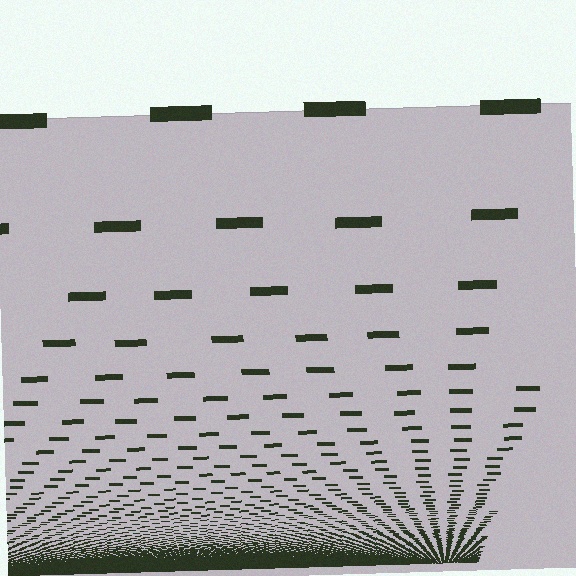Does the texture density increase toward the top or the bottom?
Density increases toward the bottom.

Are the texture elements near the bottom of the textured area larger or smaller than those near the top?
Smaller. The gradient is inverted — elements near the bottom are smaller and denser.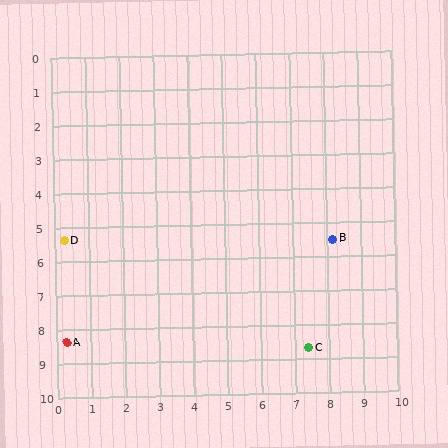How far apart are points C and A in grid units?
Points C and A are about 7.1 grid units apart.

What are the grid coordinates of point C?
Point C is at approximately (7.4, 8.7).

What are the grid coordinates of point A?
Point A is at approximately (0.3, 8.4).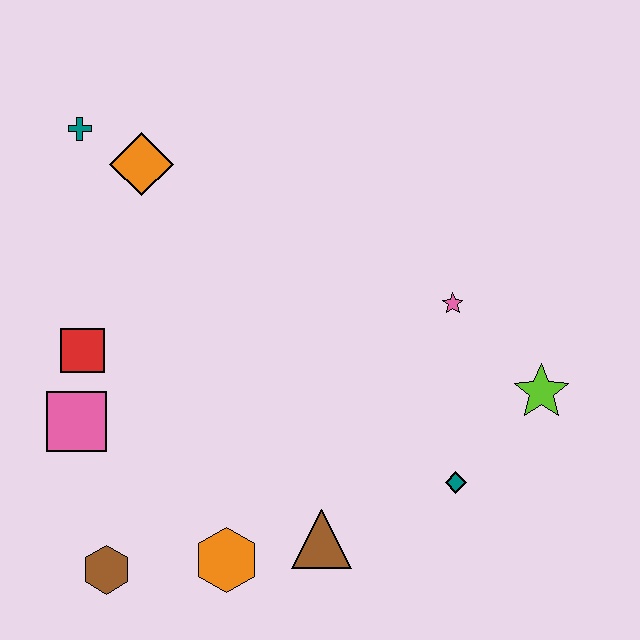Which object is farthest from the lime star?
The teal cross is farthest from the lime star.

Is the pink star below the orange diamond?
Yes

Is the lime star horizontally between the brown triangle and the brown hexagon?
No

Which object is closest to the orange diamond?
The teal cross is closest to the orange diamond.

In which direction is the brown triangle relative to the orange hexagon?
The brown triangle is to the right of the orange hexagon.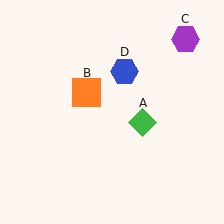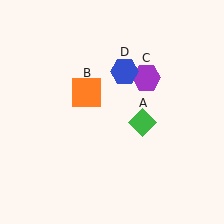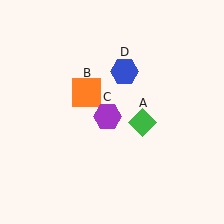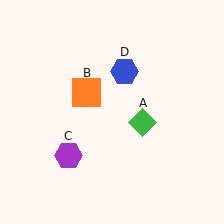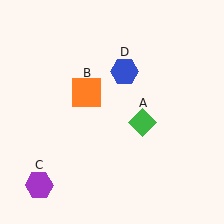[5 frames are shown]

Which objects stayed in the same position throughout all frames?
Green diamond (object A) and orange square (object B) and blue hexagon (object D) remained stationary.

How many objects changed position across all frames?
1 object changed position: purple hexagon (object C).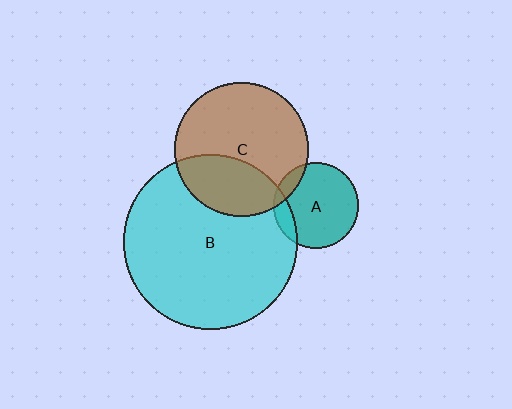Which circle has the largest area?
Circle B (cyan).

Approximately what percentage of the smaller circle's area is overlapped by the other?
Approximately 15%.